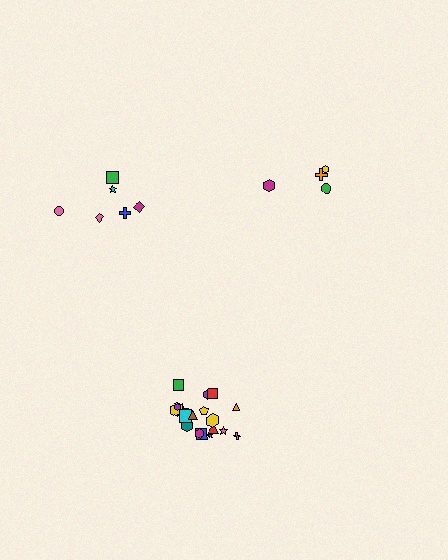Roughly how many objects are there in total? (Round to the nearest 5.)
Roughly 30 objects in total.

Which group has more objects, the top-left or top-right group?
The top-left group.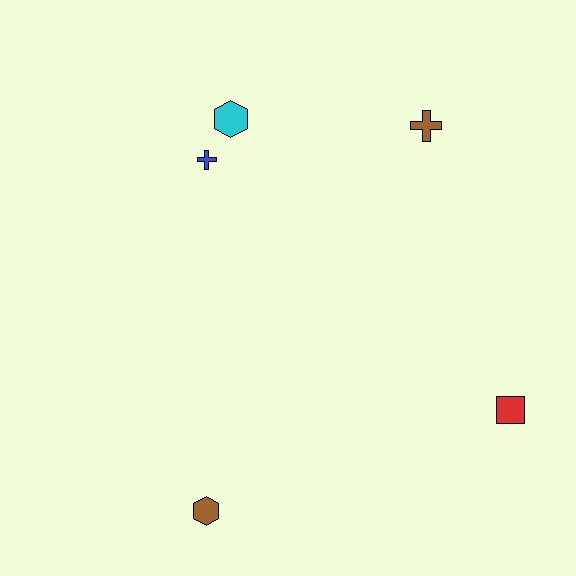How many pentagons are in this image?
There are no pentagons.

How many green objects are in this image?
There are no green objects.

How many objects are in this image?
There are 5 objects.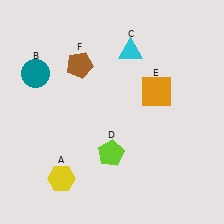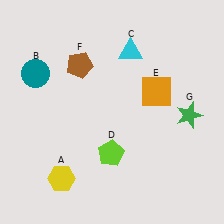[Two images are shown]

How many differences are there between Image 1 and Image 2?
There is 1 difference between the two images.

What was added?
A green star (G) was added in Image 2.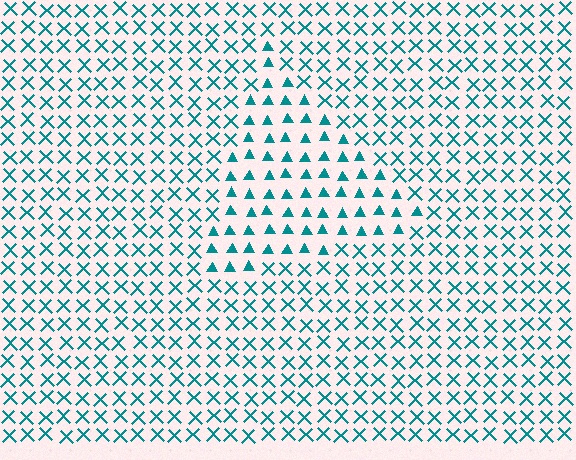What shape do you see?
I see a triangle.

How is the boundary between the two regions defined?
The boundary is defined by a change in element shape: triangles inside vs. X marks outside. All elements share the same color and spacing.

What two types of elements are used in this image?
The image uses triangles inside the triangle region and X marks outside it.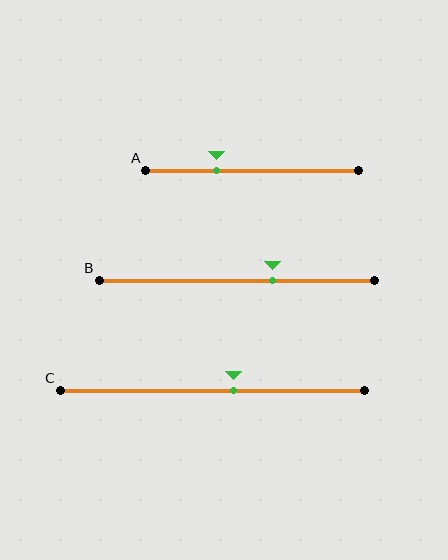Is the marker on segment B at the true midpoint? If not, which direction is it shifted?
No, the marker on segment B is shifted to the right by about 13% of the segment length.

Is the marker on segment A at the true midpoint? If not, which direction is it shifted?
No, the marker on segment A is shifted to the left by about 17% of the segment length.